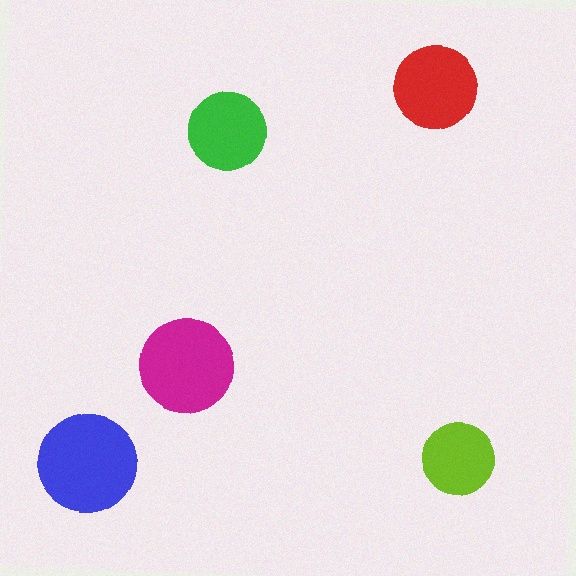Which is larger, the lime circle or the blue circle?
The blue one.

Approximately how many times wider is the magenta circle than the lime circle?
About 1.5 times wider.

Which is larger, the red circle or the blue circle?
The blue one.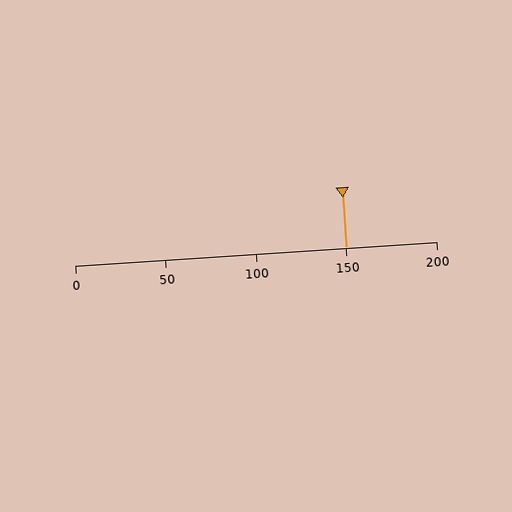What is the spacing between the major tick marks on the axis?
The major ticks are spaced 50 apart.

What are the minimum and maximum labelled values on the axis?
The axis runs from 0 to 200.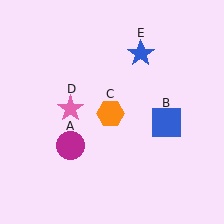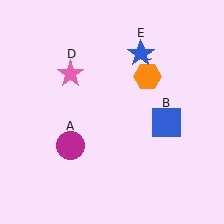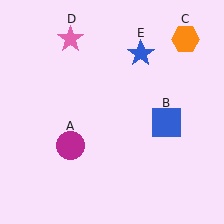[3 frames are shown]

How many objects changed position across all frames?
2 objects changed position: orange hexagon (object C), pink star (object D).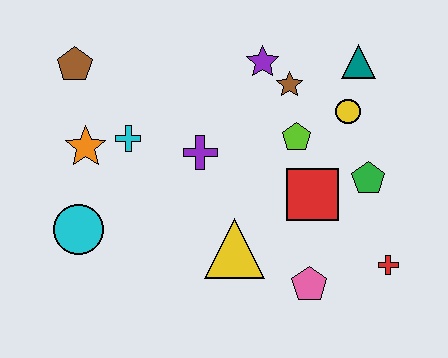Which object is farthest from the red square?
The brown pentagon is farthest from the red square.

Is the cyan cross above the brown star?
No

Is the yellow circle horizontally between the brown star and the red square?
No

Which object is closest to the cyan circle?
The orange star is closest to the cyan circle.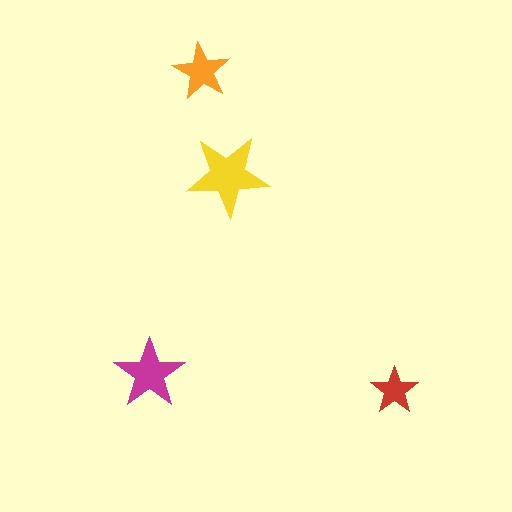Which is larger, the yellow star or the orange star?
The yellow one.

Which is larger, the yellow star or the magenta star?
The yellow one.